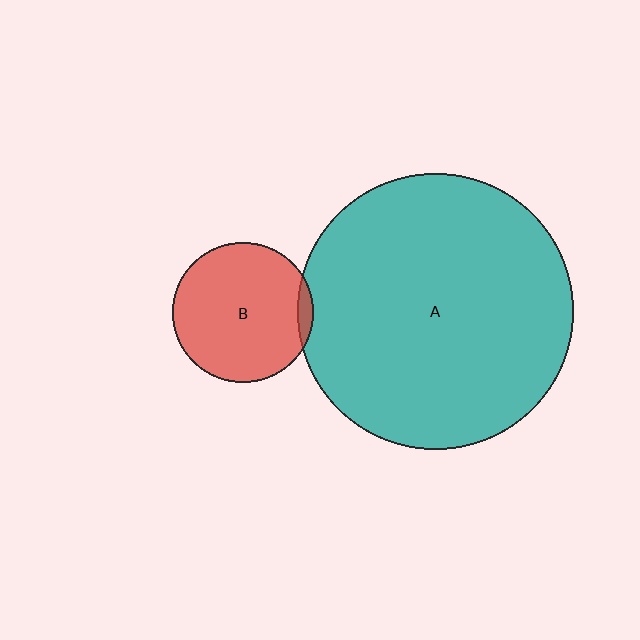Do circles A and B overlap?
Yes.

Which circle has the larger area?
Circle A (teal).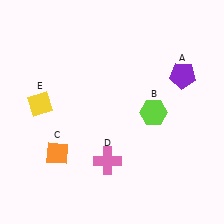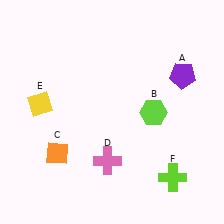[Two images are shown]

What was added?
A lime cross (F) was added in Image 2.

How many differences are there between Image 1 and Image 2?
There is 1 difference between the two images.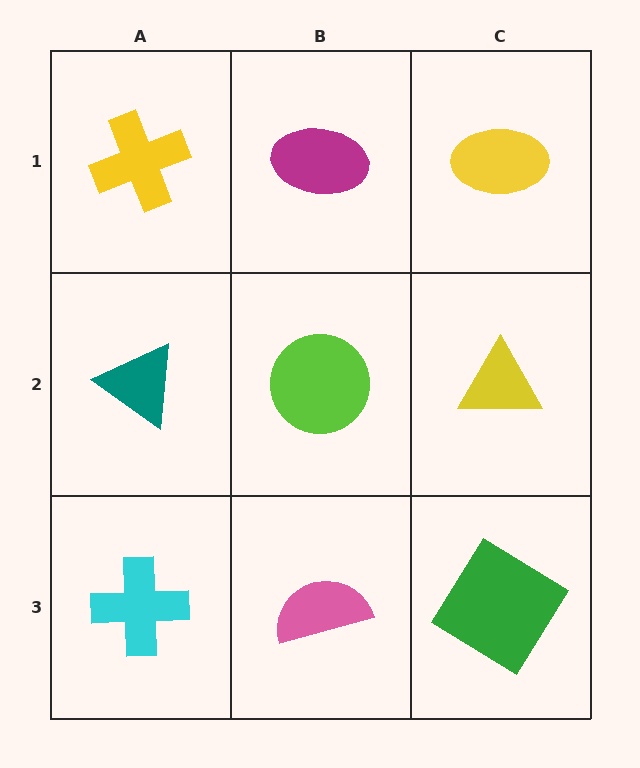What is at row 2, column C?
A yellow triangle.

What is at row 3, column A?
A cyan cross.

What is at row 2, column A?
A teal triangle.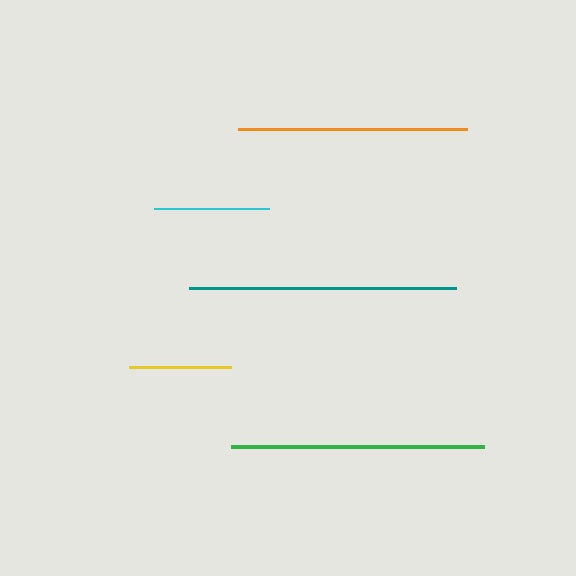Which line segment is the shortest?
The yellow line is the shortest at approximately 102 pixels.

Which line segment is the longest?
The teal line is the longest at approximately 268 pixels.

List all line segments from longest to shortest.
From longest to shortest: teal, green, orange, cyan, yellow.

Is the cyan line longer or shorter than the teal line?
The teal line is longer than the cyan line.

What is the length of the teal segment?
The teal segment is approximately 268 pixels long.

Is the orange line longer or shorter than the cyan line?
The orange line is longer than the cyan line.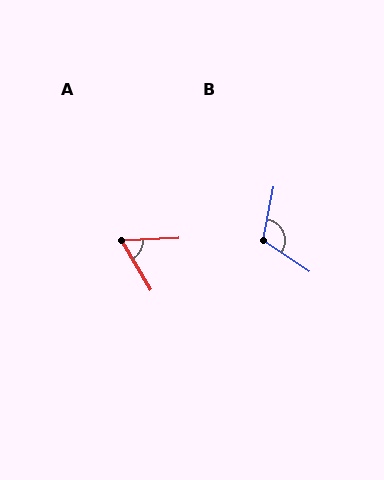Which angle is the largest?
B, at approximately 113 degrees.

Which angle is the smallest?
A, at approximately 61 degrees.